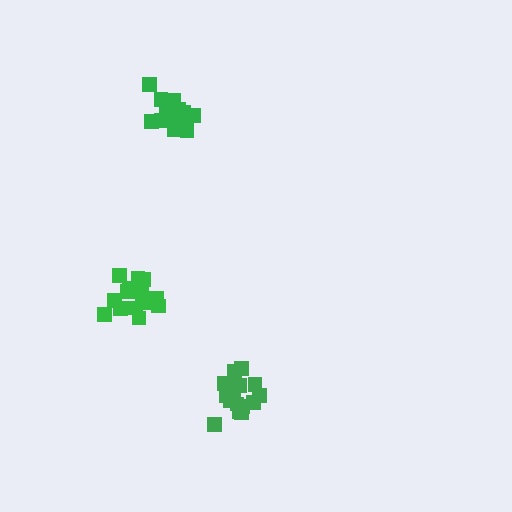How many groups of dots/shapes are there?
There are 3 groups.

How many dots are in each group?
Group 1: 18 dots, Group 2: 16 dots, Group 3: 16 dots (50 total).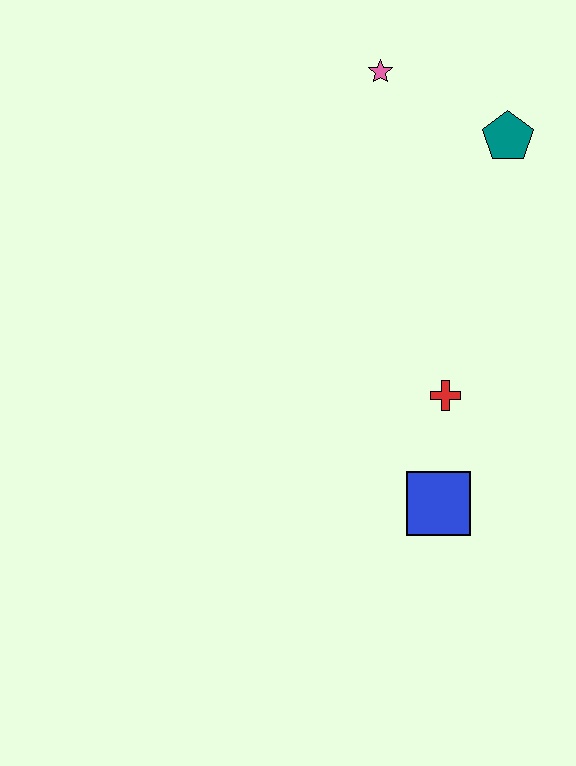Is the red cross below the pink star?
Yes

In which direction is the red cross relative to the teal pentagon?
The red cross is below the teal pentagon.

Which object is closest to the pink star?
The teal pentagon is closest to the pink star.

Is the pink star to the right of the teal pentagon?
No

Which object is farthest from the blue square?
The pink star is farthest from the blue square.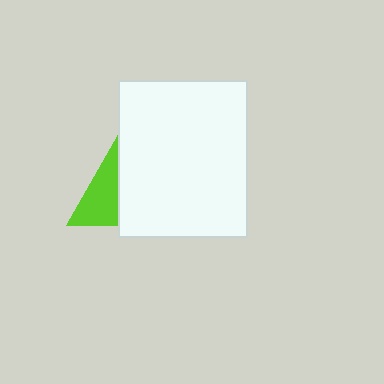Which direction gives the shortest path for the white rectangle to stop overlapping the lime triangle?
Moving right gives the shortest separation.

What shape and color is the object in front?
The object in front is a white rectangle.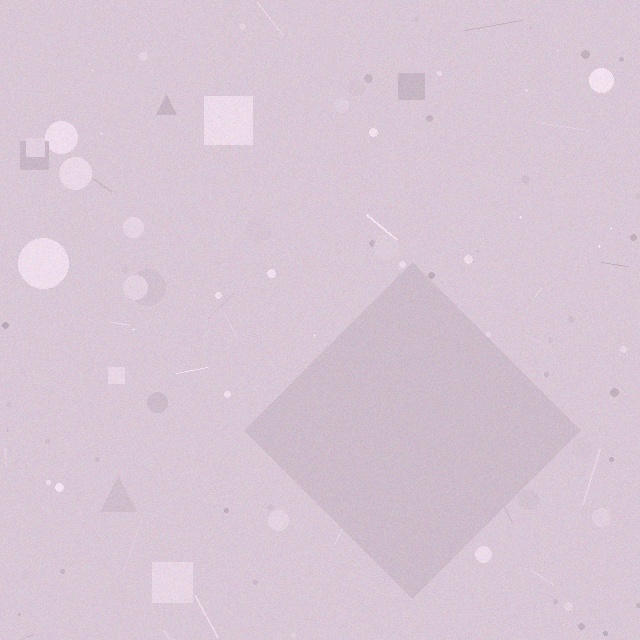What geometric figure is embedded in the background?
A diamond is embedded in the background.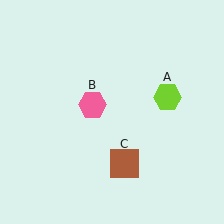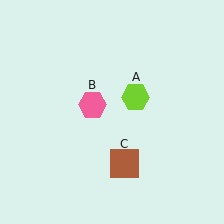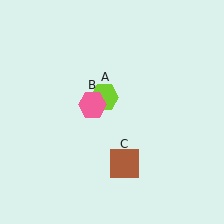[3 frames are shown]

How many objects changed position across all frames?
1 object changed position: lime hexagon (object A).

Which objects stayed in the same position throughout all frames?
Pink hexagon (object B) and brown square (object C) remained stationary.